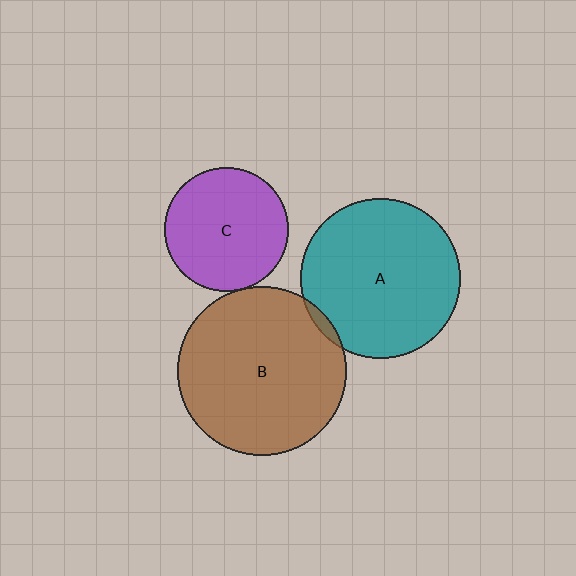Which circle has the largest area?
Circle B (brown).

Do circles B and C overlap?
Yes.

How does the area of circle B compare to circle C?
Approximately 1.9 times.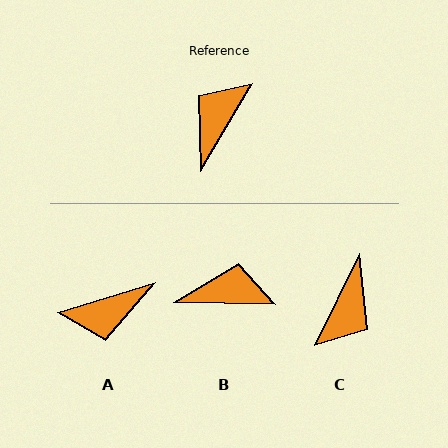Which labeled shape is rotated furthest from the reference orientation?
C, about 176 degrees away.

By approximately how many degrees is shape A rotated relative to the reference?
Approximately 137 degrees counter-clockwise.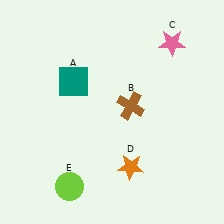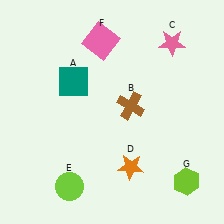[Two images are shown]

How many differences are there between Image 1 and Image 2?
There are 2 differences between the two images.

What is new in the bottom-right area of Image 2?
A lime hexagon (G) was added in the bottom-right area of Image 2.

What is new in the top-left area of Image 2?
A pink square (F) was added in the top-left area of Image 2.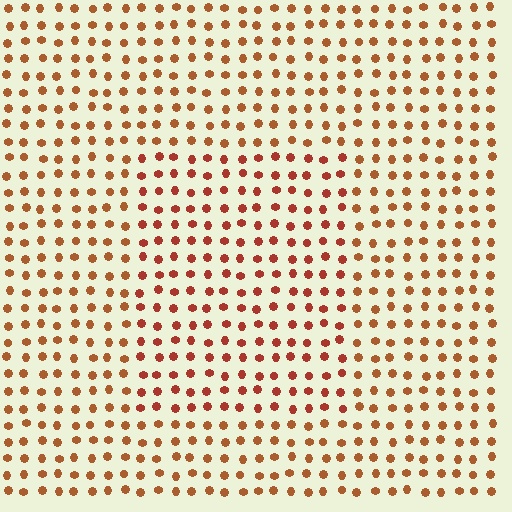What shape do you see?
I see a rectangle.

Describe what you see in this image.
The image is filled with small brown elements in a uniform arrangement. A rectangle-shaped region is visible where the elements are tinted to a slightly different hue, forming a subtle color boundary.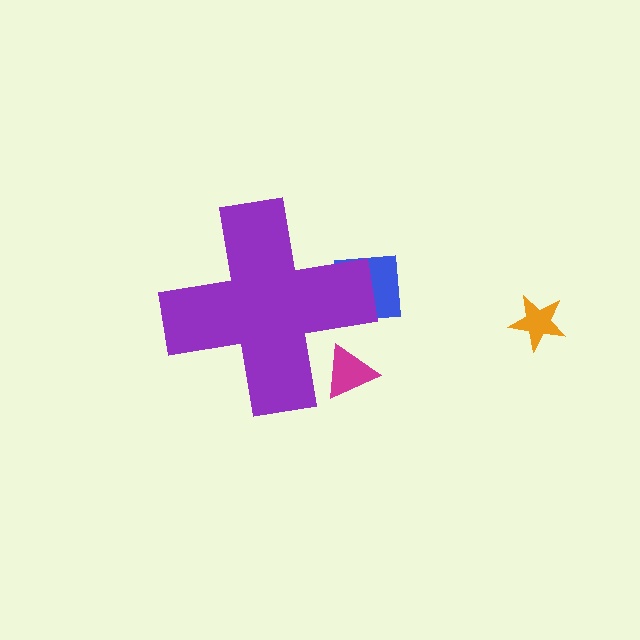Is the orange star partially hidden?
No, the orange star is fully visible.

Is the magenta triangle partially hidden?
Yes, the magenta triangle is partially hidden behind the purple cross.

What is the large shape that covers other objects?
A purple cross.